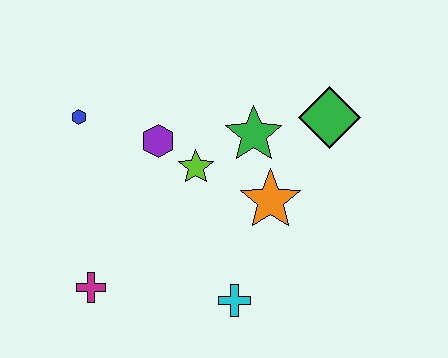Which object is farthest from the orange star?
The blue hexagon is farthest from the orange star.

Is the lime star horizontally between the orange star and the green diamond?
No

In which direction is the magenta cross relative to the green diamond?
The magenta cross is to the left of the green diamond.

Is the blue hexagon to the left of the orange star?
Yes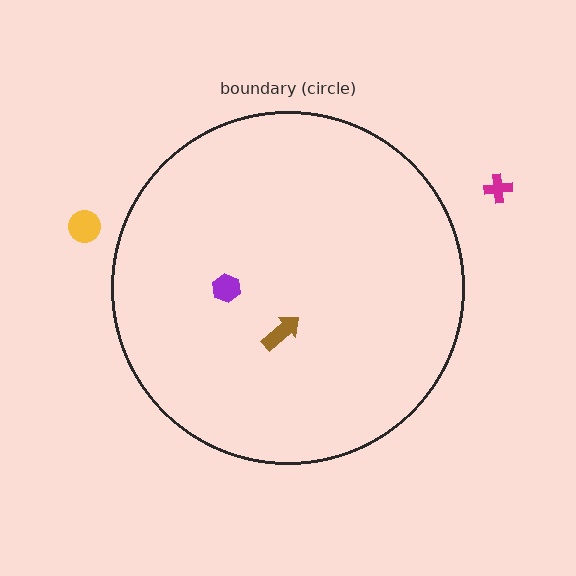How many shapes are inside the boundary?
2 inside, 2 outside.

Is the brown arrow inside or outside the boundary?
Inside.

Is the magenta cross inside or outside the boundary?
Outside.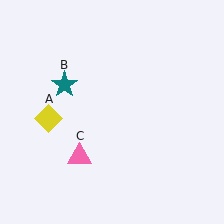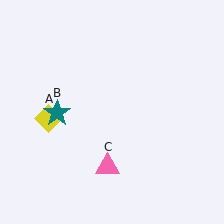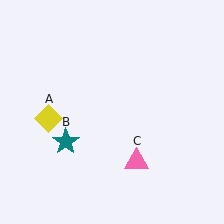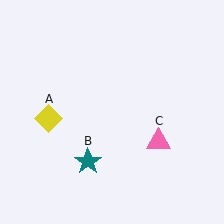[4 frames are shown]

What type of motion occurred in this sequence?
The teal star (object B), pink triangle (object C) rotated counterclockwise around the center of the scene.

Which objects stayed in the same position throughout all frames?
Yellow diamond (object A) remained stationary.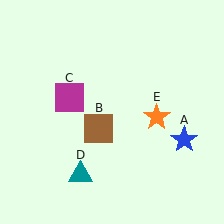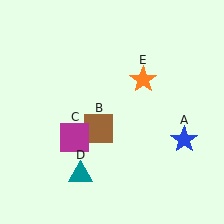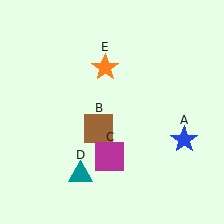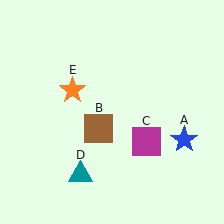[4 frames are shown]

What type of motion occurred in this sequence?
The magenta square (object C), orange star (object E) rotated counterclockwise around the center of the scene.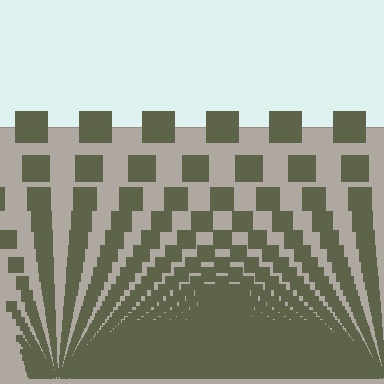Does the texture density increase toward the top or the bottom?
Density increases toward the bottom.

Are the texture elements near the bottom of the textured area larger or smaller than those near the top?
Smaller. The gradient is inverted — elements near the bottom are smaller and denser.